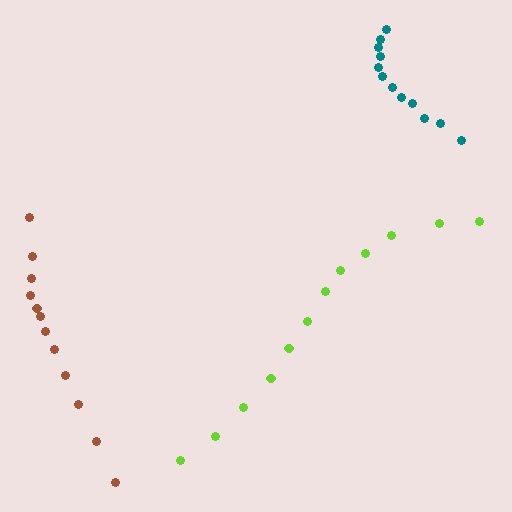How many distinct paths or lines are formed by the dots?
There are 3 distinct paths.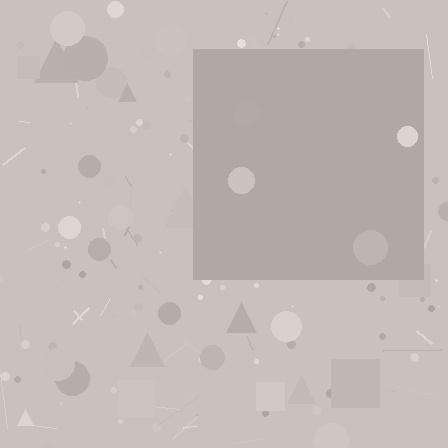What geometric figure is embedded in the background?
A square is embedded in the background.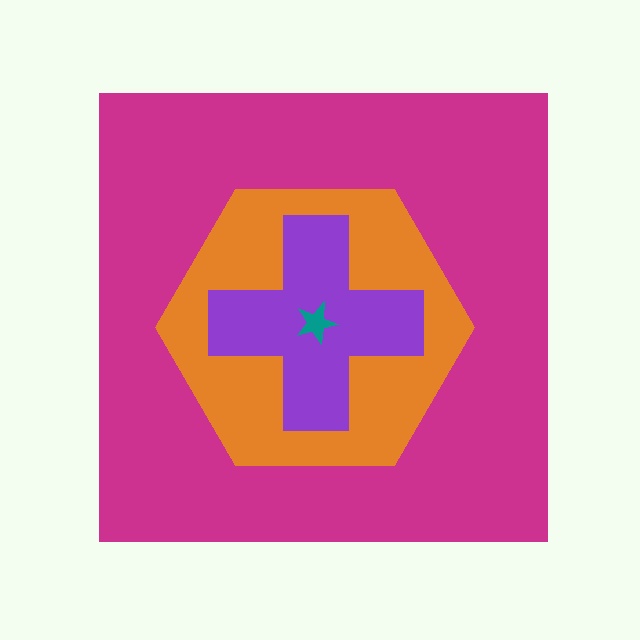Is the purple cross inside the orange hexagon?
Yes.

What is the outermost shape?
The magenta square.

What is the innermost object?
The teal star.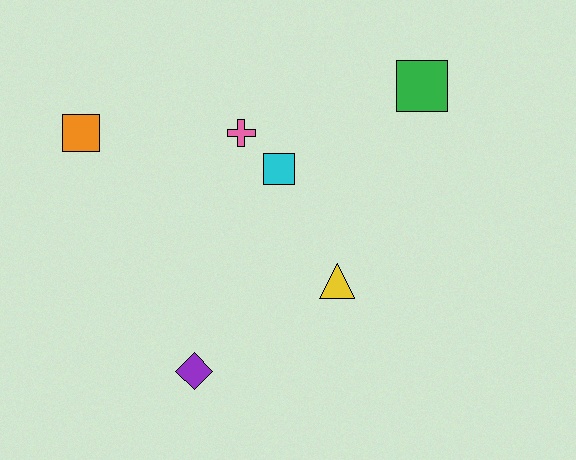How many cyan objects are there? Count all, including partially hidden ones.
There is 1 cyan object.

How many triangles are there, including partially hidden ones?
There is 1 triangle.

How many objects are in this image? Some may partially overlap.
There are 6 objects.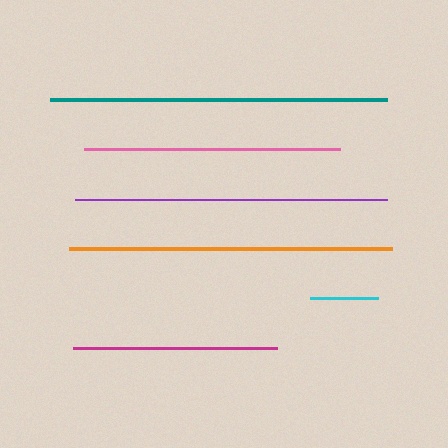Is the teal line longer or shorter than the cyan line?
The teal line is longer than the cyan line.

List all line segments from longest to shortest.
From longest to shortest: teal, orange, purple, pink, magenta, cyan.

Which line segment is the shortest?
The cyan line is the shortest at approximately 68 pixels.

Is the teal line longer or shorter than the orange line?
The teal line is longer than the orange line.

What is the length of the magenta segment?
The magenta segment is approximately 204 pixels long.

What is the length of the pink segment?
The pink segment is approximately 256 pixels long.